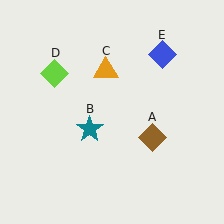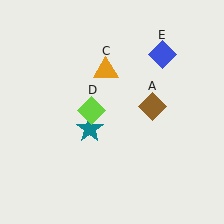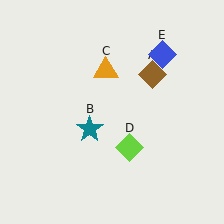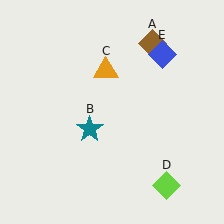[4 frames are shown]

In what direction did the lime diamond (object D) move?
The lime diamond (object D) moved down and to the right.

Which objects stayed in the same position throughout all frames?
Teal star (object B) and orange triangle (object C) and blue diamond (object E) remained stationary.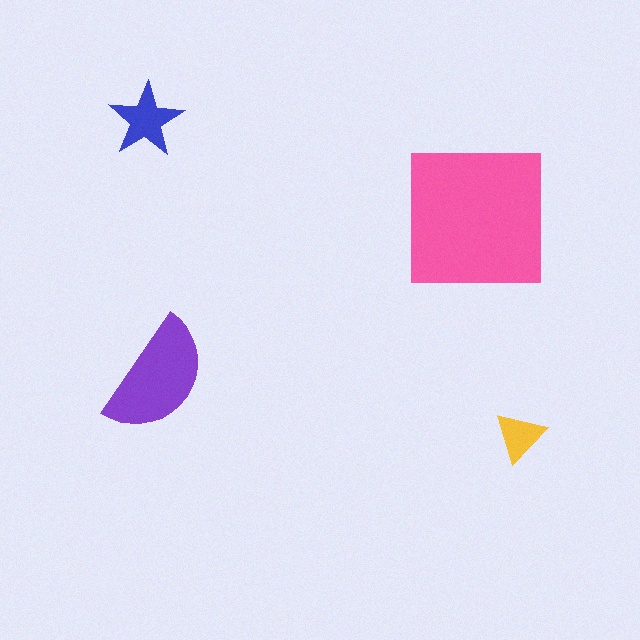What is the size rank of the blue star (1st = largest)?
3rd.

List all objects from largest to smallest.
The pink square, the purple semicircle, the blue star, the yellow triangle.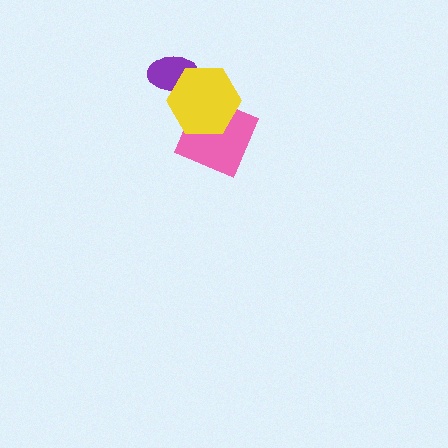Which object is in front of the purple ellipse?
The yellow hexagon is in front of the purple ellipse.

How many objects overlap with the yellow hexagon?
2 objects overlap with the yellow hexagon.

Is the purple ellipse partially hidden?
Yes, it is partially covered by another shape.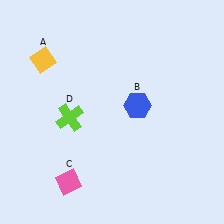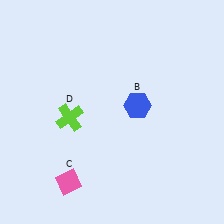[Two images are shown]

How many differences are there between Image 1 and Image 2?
There is 1 difference between the two images.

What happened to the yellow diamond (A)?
The yellow diamond (A) was removed in Image 2. It was in the top-left area of Image 1.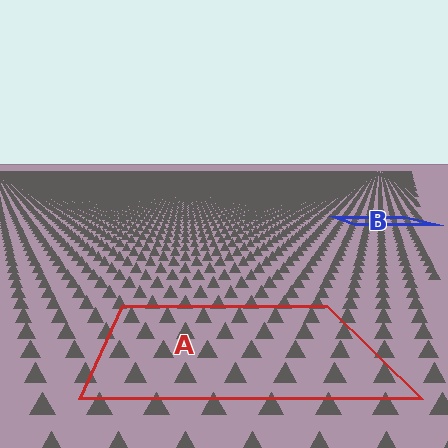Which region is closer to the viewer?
Region A is closer. The texture elements there are larger and more spread out.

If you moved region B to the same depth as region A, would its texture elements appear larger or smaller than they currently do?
They would appear larger. At a closer depth, the same texture elements are projected at a bigger on-screen size.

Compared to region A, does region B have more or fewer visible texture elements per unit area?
Region B has more texture elements per unit area — they are packed more densely because it is farther away.